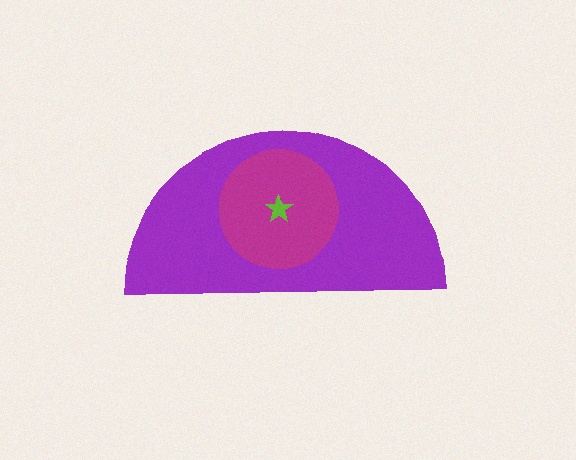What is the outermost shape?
The purple semicircle.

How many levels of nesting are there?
3.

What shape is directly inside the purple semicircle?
The magenta circle.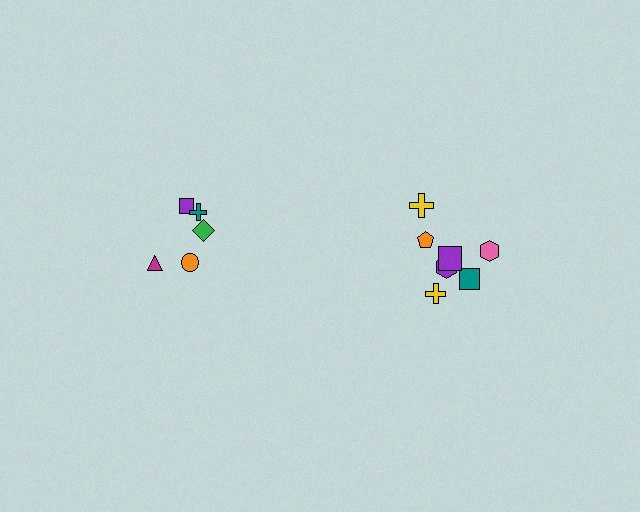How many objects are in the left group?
There are 5 objects.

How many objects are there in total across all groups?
There are 12 objects.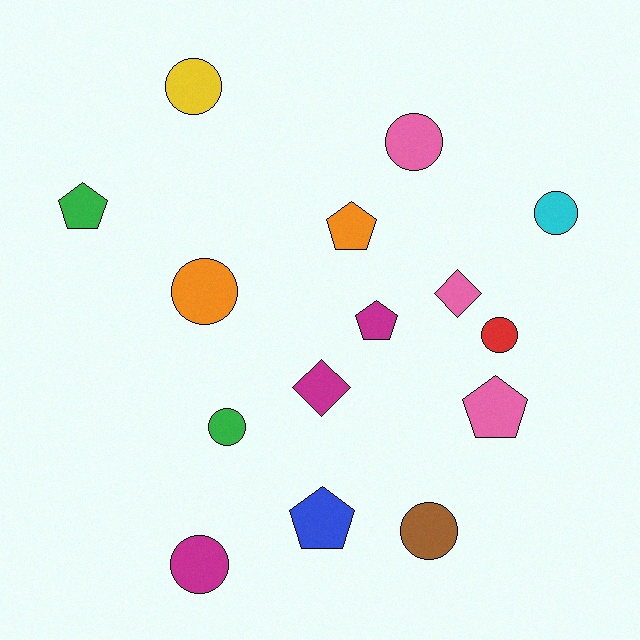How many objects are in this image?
There are 15 objects.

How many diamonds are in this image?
There are 2 diamonds.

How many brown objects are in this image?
There is 1 brown object.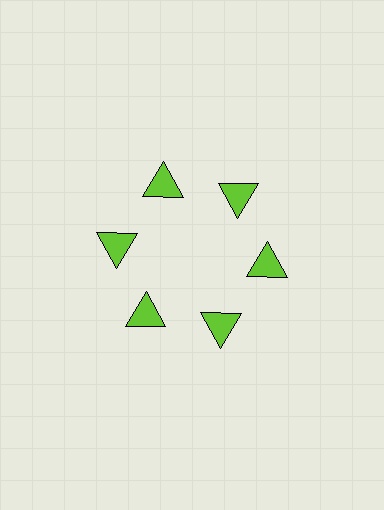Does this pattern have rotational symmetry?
Yes, this pattern has 6-fold rotational symmetry. It looks the same after rotating 60 degrees around the center.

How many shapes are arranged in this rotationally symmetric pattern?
There are 6 shapes, arranged in 6 groups of 1.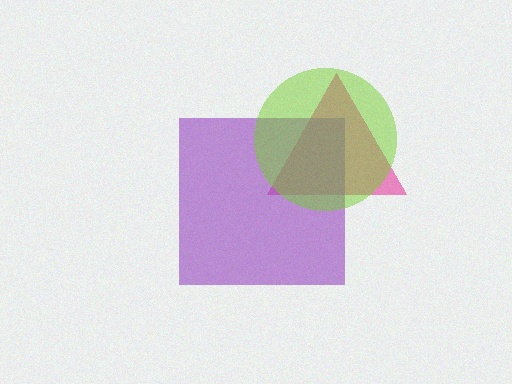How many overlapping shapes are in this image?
There are 3 overlapping shapes in the image.